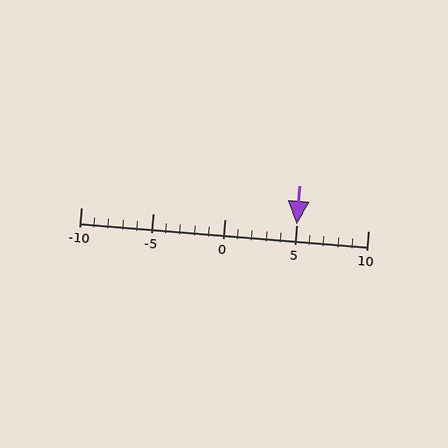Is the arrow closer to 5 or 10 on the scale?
The arrow is closer to 5.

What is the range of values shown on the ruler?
The ruler shows values from -10 to 10.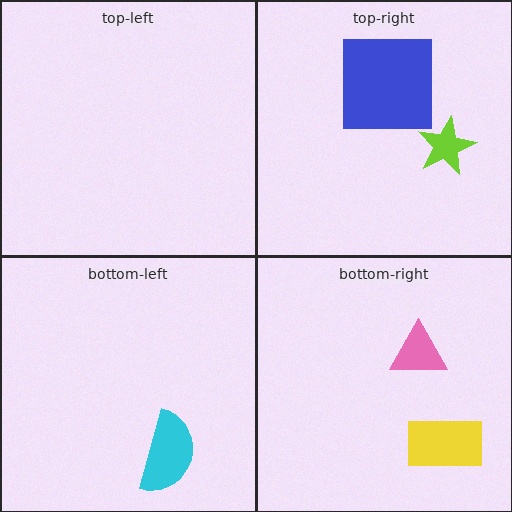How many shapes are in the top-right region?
2.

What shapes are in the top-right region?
The lime star, the blue square.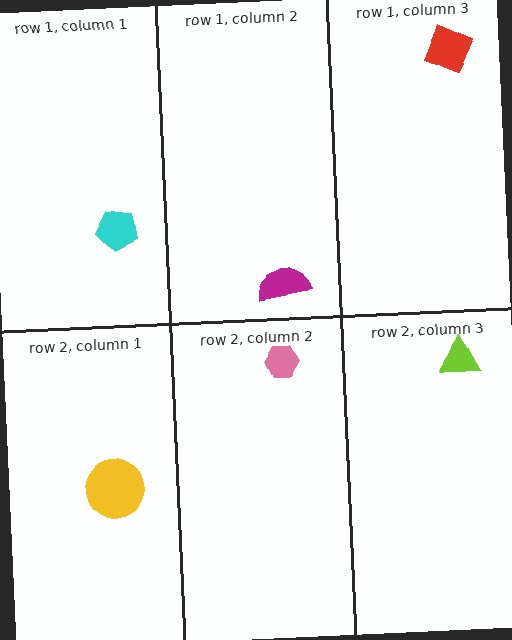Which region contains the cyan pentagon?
The row 1, column 1 region.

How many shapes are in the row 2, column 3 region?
1.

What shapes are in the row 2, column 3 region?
The lime triangle.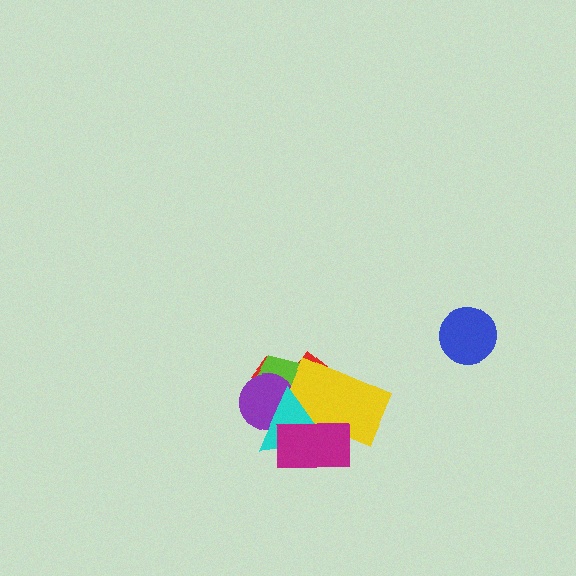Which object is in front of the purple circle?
The cyan triangle is in front of the purple circle.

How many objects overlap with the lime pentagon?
4 objects overlap with the lime pentagon.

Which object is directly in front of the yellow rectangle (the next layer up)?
The cyan triangle is directly in front of the yellow rectangle.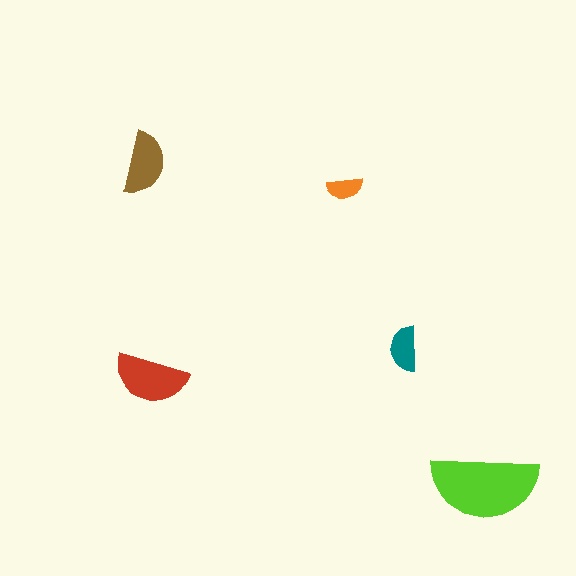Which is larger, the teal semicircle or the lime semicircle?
The lime one.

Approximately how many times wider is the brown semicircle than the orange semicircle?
About 1.5 times wider.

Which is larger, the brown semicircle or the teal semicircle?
The brown one.